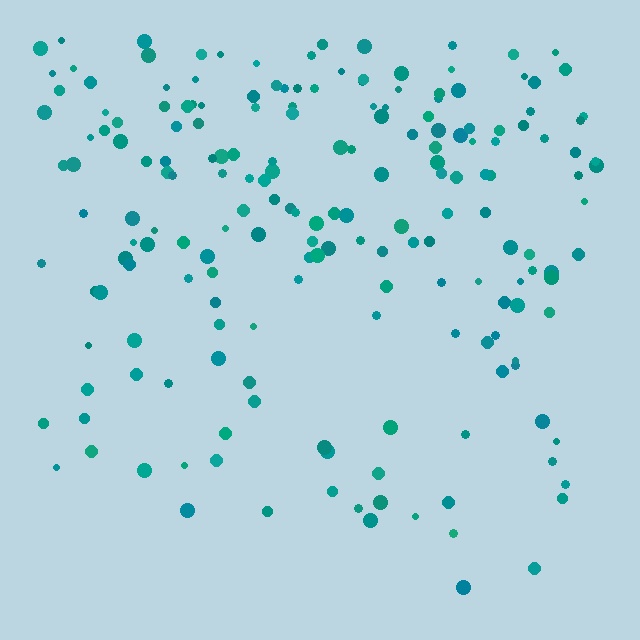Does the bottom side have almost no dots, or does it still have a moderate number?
Still a moderate number, just noticeably fewer than the top.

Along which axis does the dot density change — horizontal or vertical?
Vertical.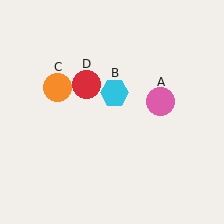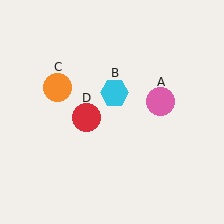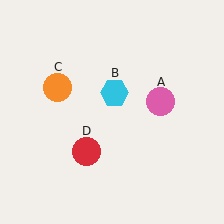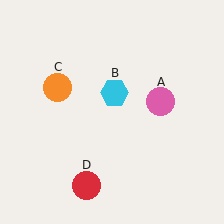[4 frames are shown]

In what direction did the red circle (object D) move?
The red circle (object D) moved down.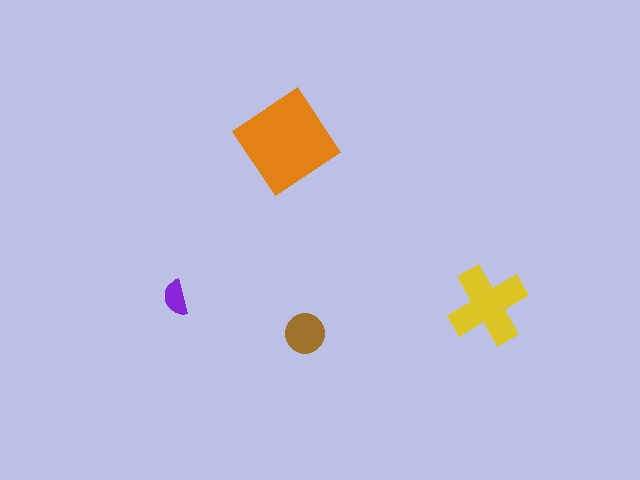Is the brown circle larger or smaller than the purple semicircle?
Larger.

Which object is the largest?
The orange diamond.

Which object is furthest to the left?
The purple semicircle is leftmost.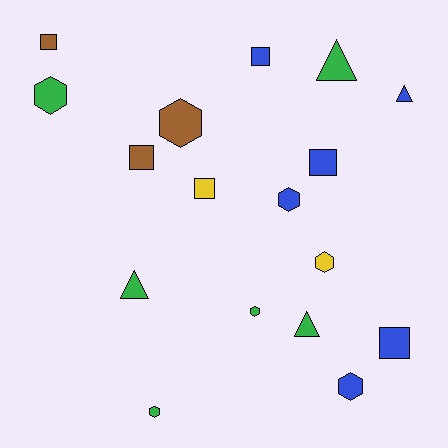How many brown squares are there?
There are 2 brown squares.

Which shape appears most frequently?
Hexagon, with 7 objects.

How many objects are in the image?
There are 17 objects.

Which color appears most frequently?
Blue, with 6 objects.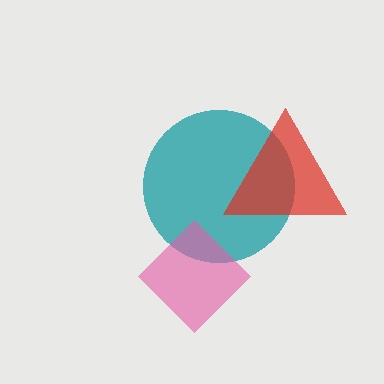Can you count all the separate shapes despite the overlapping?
Yes, there are 3 separate shapes.